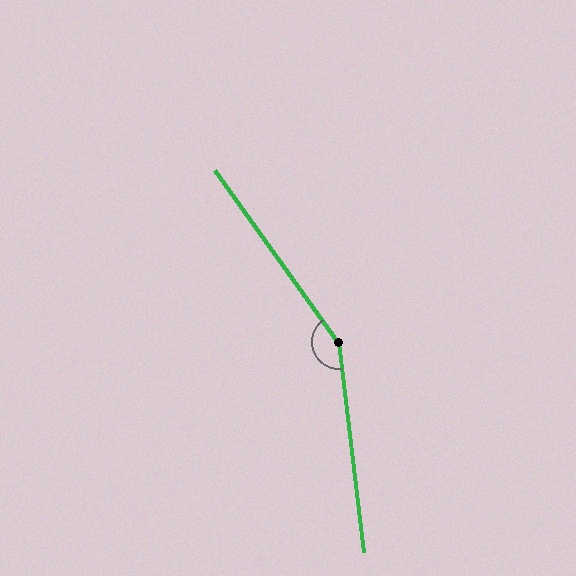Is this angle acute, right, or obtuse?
It is obtuse.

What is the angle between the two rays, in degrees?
Approximately 151 degrees.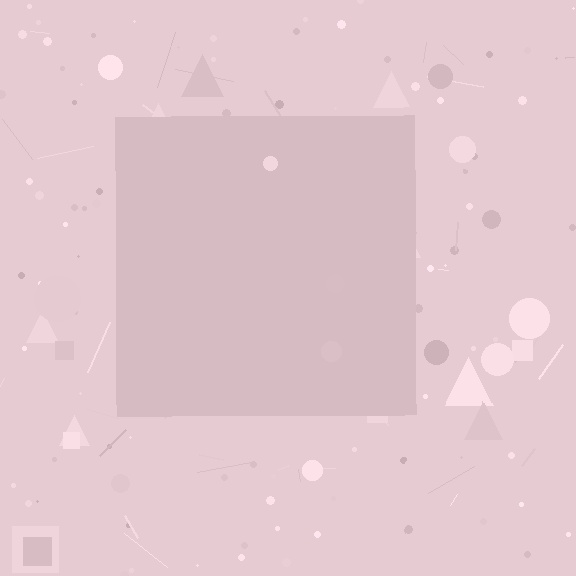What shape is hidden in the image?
A square is hidden in the image.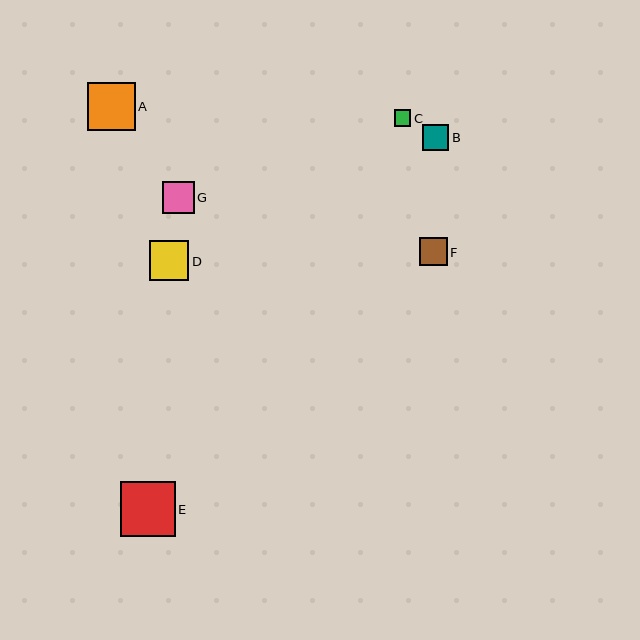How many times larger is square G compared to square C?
Square G is approximately 1.9 times the size of square C.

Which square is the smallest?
Square C is the smallest with a size of approximately 16 pixels.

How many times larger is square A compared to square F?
Square A is approximately 1.7 times the size of square F.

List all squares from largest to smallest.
From largest to smallest: E, A, D, G, F, B, C.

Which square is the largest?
Square E is the largest with a size of approximately 55 pixels.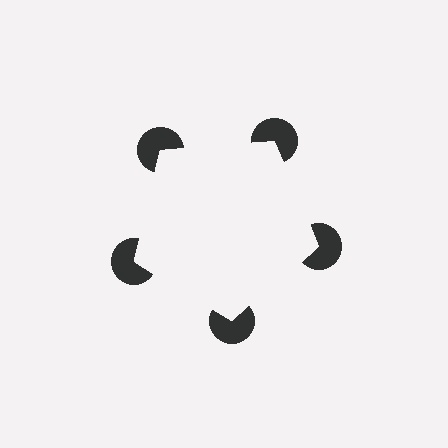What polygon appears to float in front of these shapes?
An illusory pentagon — its edges are inferred from the aligned wedge cuts in the pac-man discs, not physically drawn.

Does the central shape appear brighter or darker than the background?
It typically appears slightly brighter than the background, even though no actual brightness change is drawn.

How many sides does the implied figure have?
5 sides.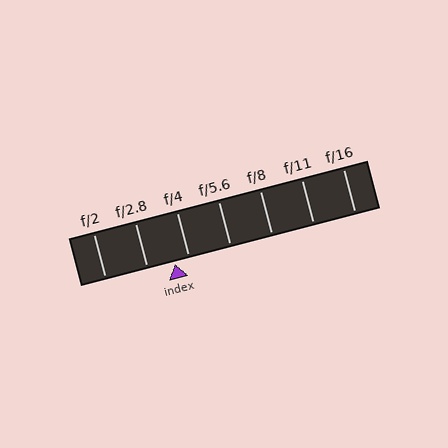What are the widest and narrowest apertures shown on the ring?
The widest aperture shown is f/2 and the narrowest is f/16.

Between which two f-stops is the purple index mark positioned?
The index mark is between f/2.8 and f/4.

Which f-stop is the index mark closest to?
The index mark is closest to f/4.